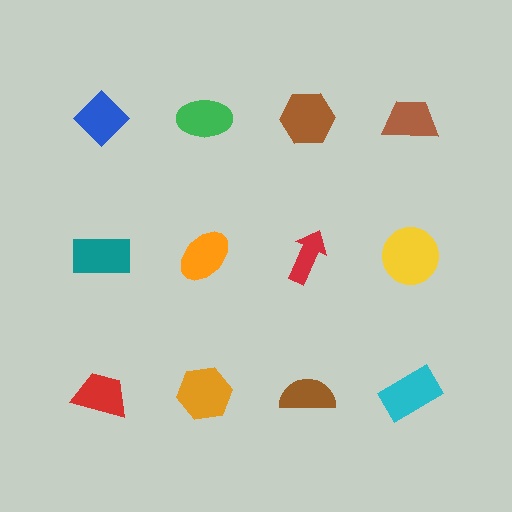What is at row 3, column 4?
A cyan rectangle.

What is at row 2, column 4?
A yellow circle.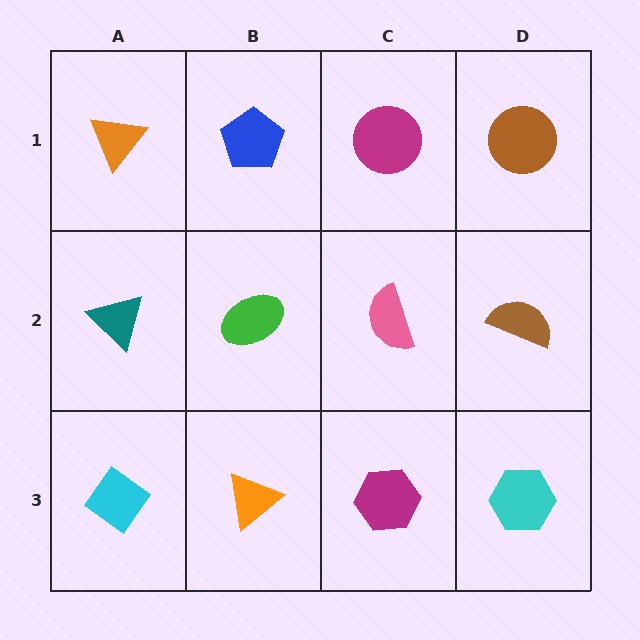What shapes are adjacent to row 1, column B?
A green ellipse (row 2, column B), an orange triangle (row 1, column A), a magenta circle (row 1, column C).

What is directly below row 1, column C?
A pink semicircle.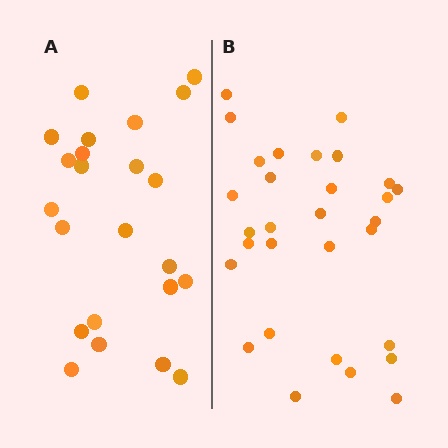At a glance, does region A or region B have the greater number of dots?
Region B (the right region) has more dots.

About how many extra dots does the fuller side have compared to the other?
Region B has roughly 8 or so more dots than region A.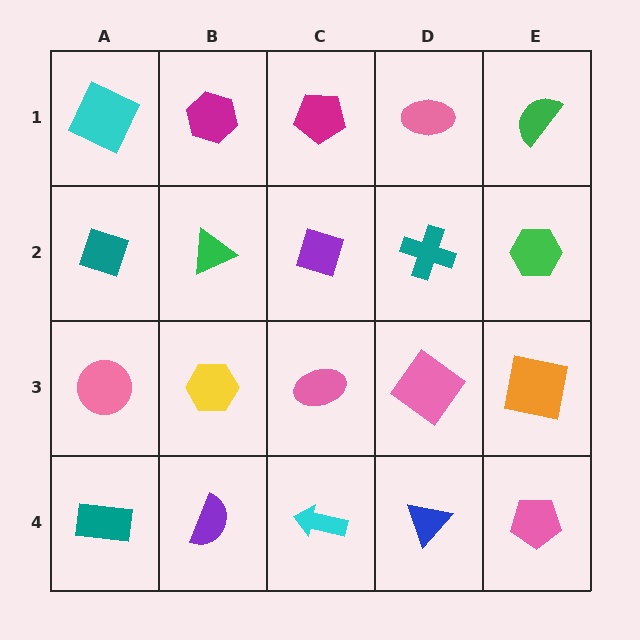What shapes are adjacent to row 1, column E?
A green hexagon (row 2, column E), a pink ellipse (row 1, column D).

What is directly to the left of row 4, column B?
A teal rectangle.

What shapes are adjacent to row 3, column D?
A teal cross (row 2, column D), a blue triangle (row 4, column D), a pink ellipse (row 3, column C), an orange square (row 3, column E).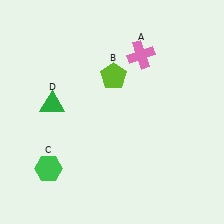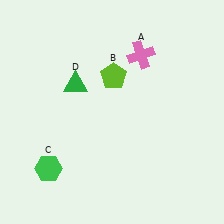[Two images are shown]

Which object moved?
The green triangle (D) moved right.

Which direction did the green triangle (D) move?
The green triangle (D) moved right.